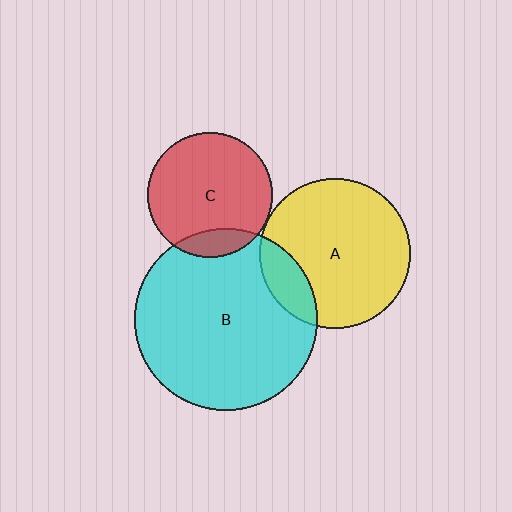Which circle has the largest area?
Circle B (cyan).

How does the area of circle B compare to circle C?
Approximately 2.1 times.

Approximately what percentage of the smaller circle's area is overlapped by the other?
Approximately 15%.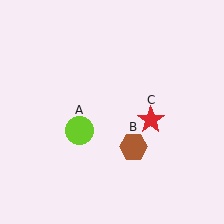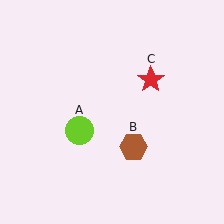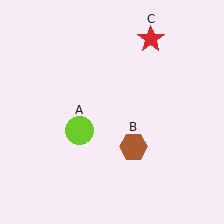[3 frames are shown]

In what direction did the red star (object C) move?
The red star (object C) moved up.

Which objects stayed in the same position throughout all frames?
Lime circle (object A) and brown hexagon (object B) remained stationary.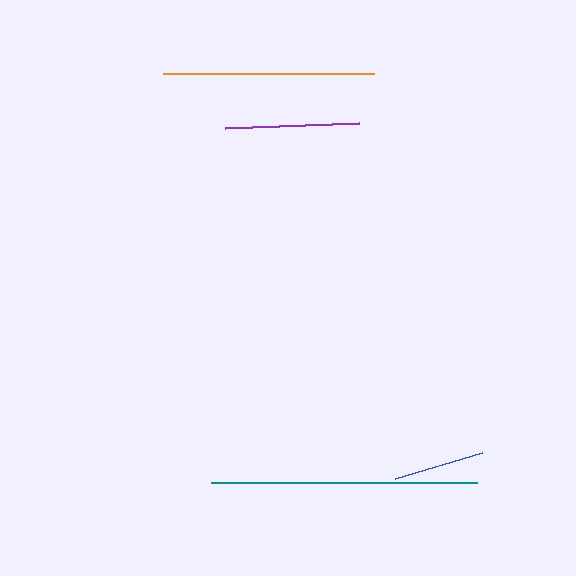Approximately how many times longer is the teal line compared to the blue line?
The teal line is approximately 2.9 times the length of the blue line.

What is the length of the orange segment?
The orange segment is approximately 211 pixels long.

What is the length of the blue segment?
The blue segment is approximately 91 pixels long.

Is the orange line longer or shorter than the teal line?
The teal line is longer than the orange line.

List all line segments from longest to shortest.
From longest to shortest: teal, orange, purple, blue.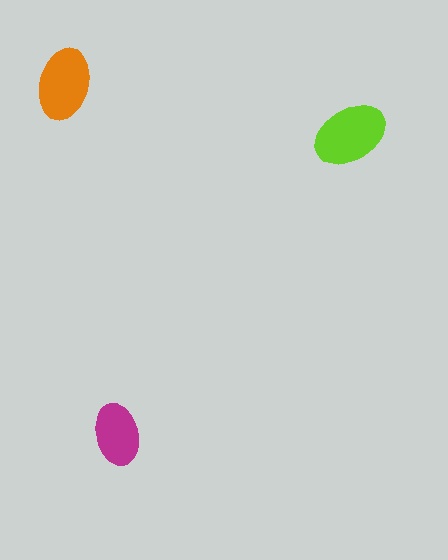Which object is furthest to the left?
The orange ellipse is leftmost.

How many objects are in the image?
There are 3 objects in the image.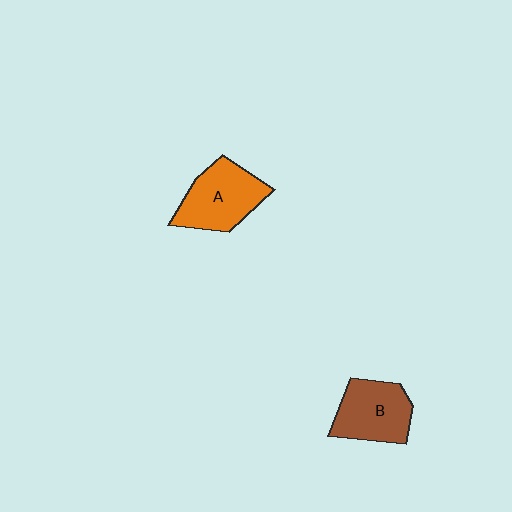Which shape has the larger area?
Shape A (orange).